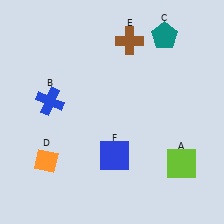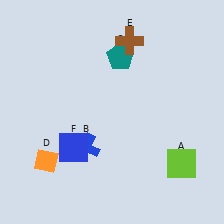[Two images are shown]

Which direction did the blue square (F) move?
The blue square (F) moved left.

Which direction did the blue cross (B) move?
The blue cross (B) moved down.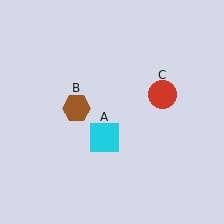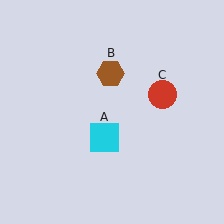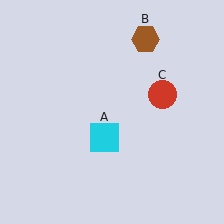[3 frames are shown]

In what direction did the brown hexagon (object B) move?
The brown hexagon (object B) moved up and to the right.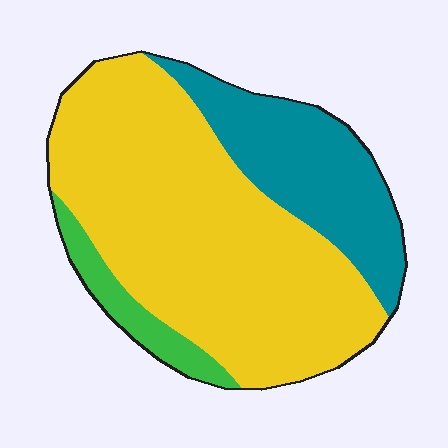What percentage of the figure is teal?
Teal takes up about one quarter (1/4) of the figure.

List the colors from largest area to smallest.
From largest to smallest: yellow, teal, green.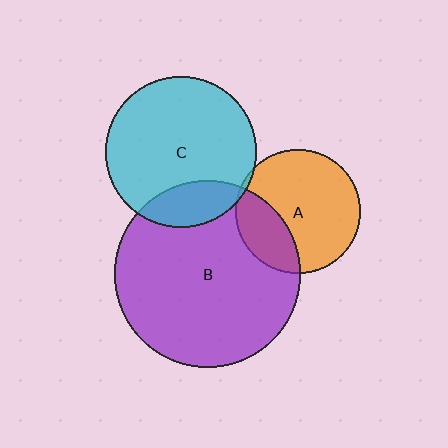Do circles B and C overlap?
Yes.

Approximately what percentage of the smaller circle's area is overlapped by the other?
Approximately 20%.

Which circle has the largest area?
Circle B (purple).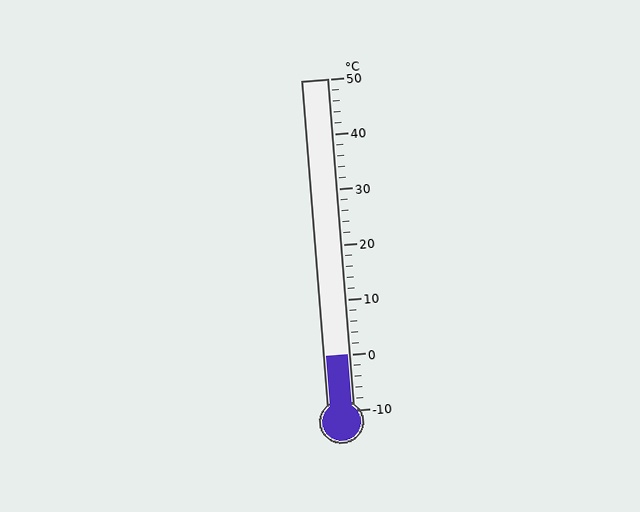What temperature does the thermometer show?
The thermometer shows approximately 0°C.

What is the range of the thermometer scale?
The thermometer scale ranges from -10°C to 50°C.